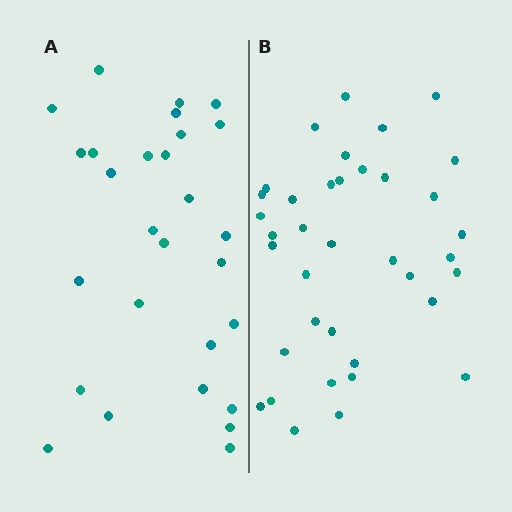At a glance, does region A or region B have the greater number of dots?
Region B (the right region) has more dots.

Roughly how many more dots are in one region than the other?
Region B has roughly 8 or so more dots than region A.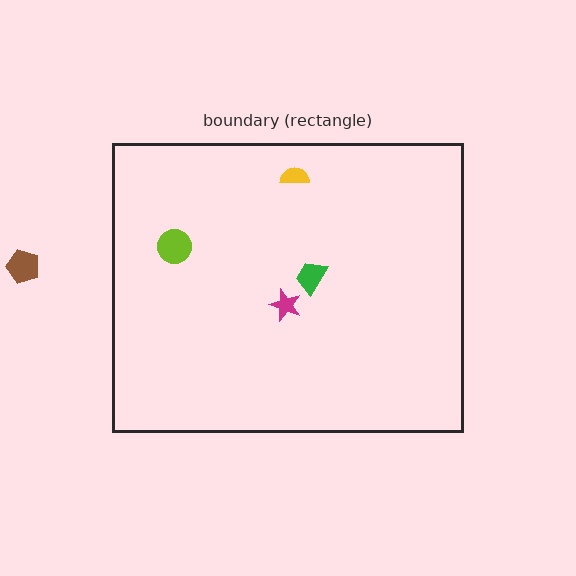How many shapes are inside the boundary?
4 inside, 1 outside.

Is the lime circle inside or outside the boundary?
Inside.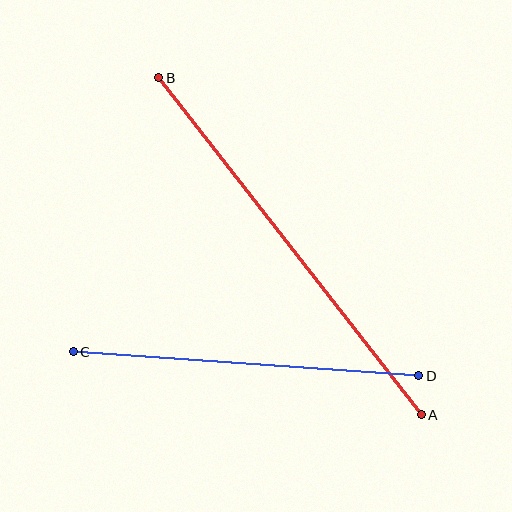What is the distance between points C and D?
The distance is approximately 346 pixels.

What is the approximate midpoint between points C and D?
The midpoint is at approximately (246, 364) pixels.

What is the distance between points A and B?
The distance is approximately 427 pixels.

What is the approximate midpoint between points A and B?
The midpoint is at approximately (290, 246) pixels.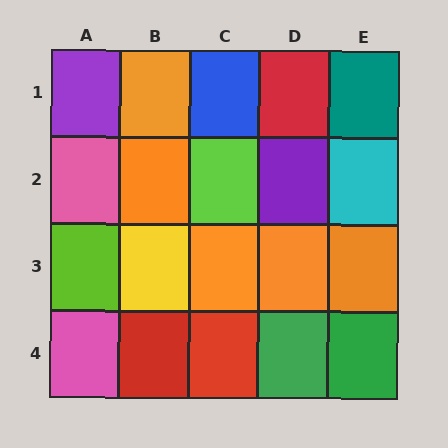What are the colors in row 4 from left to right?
Pink, red, red, green, green.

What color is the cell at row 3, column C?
Orange.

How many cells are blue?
1 cell is blue.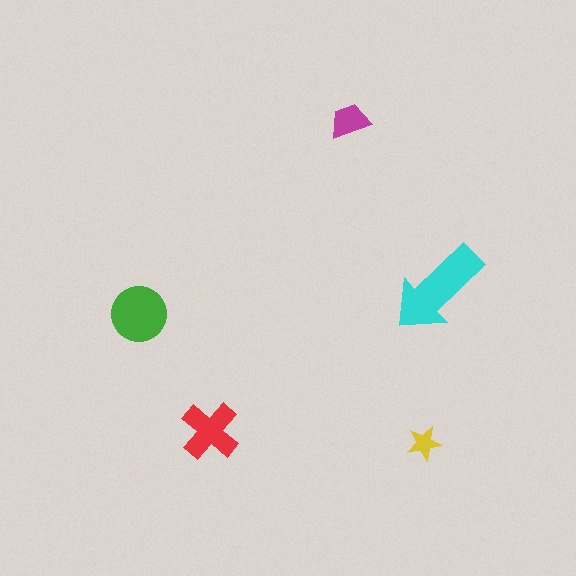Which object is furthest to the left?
The green circle is leftmost.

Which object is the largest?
The cyan arrow.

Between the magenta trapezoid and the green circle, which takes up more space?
The green circle.